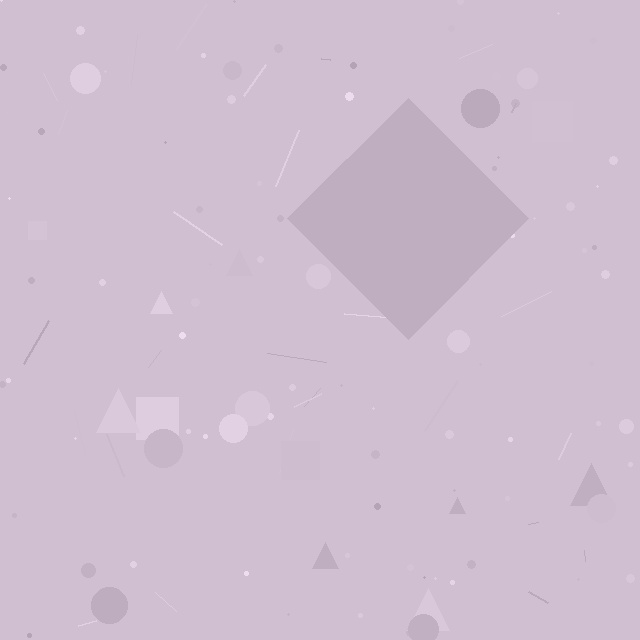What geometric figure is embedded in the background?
A diamond is embedded in the background.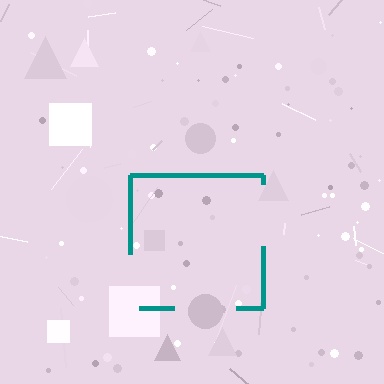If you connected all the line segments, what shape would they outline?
They would outline a square.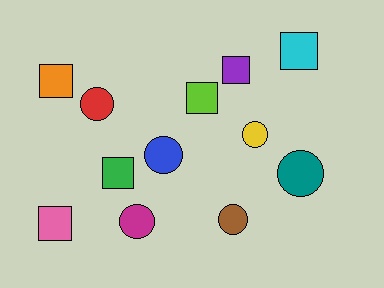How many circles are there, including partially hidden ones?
There are 6 circles.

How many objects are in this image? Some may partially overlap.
There are 12 objects.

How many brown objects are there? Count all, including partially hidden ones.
There is 1 brown object.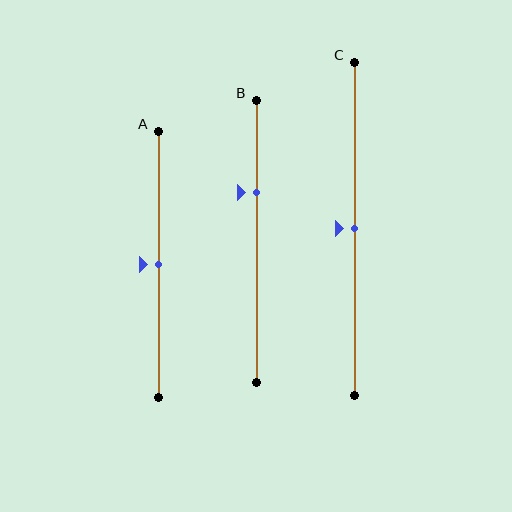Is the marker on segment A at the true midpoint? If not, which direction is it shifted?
Yes, the marker on segment A is at the true midpoint.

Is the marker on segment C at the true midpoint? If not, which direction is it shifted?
Yes, the marker on segment C is at the true midpoint.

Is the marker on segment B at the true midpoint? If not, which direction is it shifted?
No, the marker on segment B is shifted upward by about 17% of the segment length.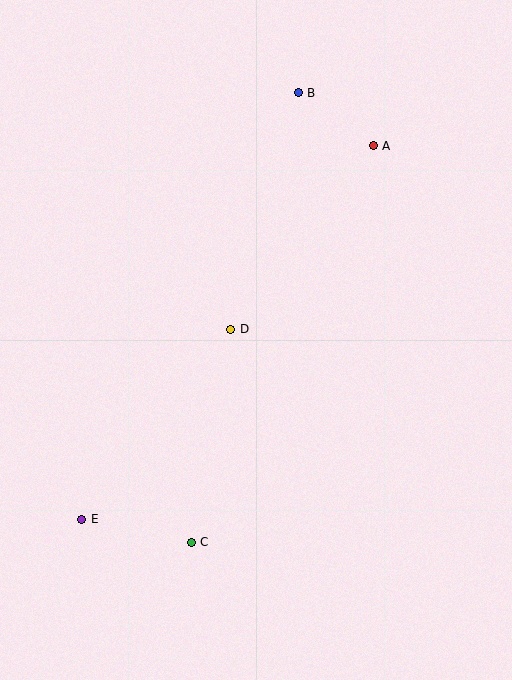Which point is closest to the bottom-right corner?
Point C is closest to the bottom-right corner.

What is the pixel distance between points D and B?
The distance between D and B is 246 pixels.